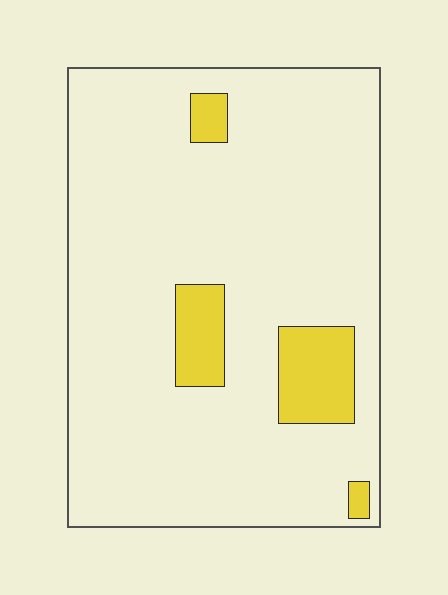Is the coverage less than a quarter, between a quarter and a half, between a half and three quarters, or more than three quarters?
Less than a quarter.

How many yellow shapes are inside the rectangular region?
4.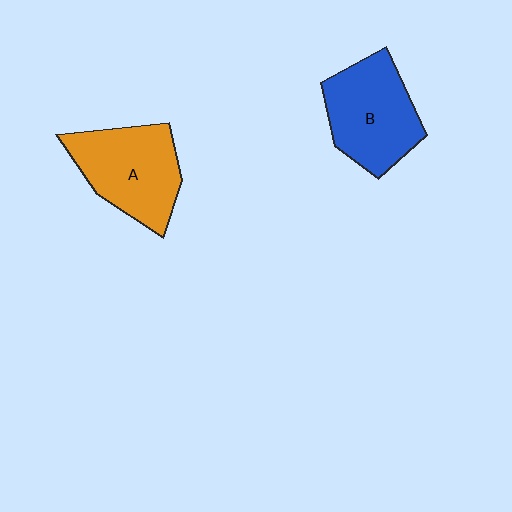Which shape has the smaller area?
Shape B (blue).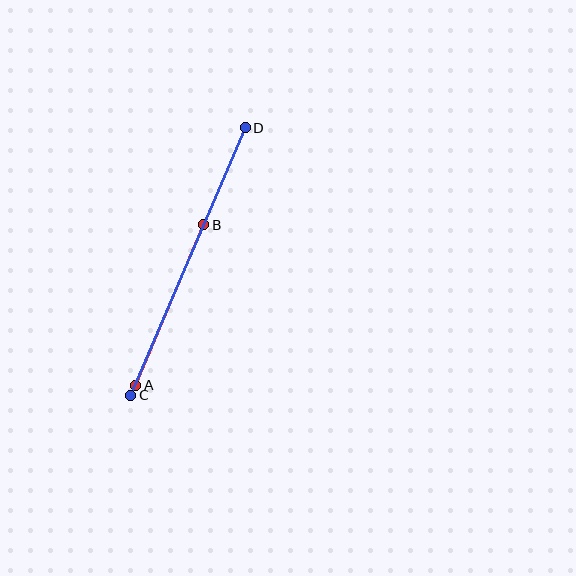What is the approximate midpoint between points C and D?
The midpoint is at approximately (188, 261) pixels.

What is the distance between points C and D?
The distance is approximately 291 pixels.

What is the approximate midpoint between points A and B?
The midpoint is at approximately (170, 305) pixels.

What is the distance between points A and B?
The distance is approximately 175 pixels.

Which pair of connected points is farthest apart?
Points C and D are farthest apart.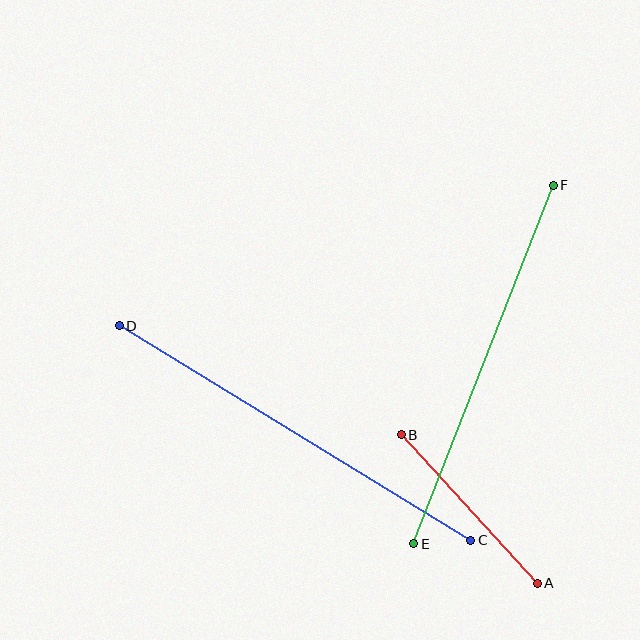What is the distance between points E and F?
The distance is approximately 385 pixels.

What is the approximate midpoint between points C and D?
The midpoint is at approximately (295, 433) pixels.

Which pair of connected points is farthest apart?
Points C and D are farthest apart.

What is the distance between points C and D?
The distance is approximately 412 pixels.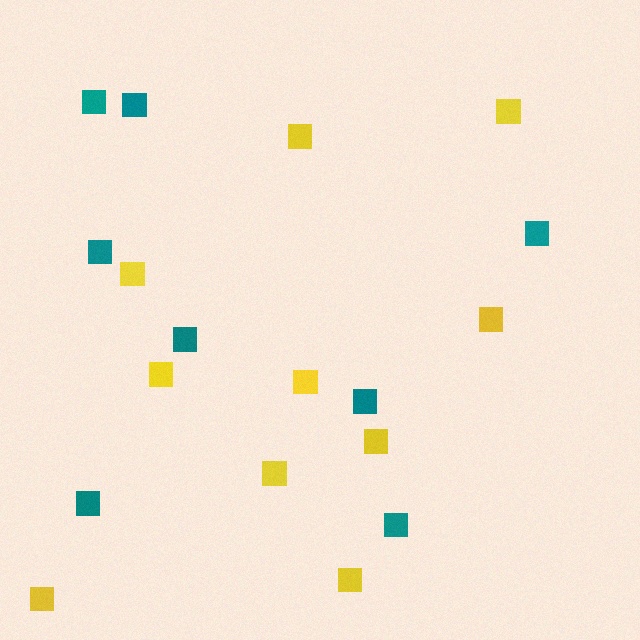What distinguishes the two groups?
There are 2 groups: one group of yellow squares (10) and one group of teal squares (8).